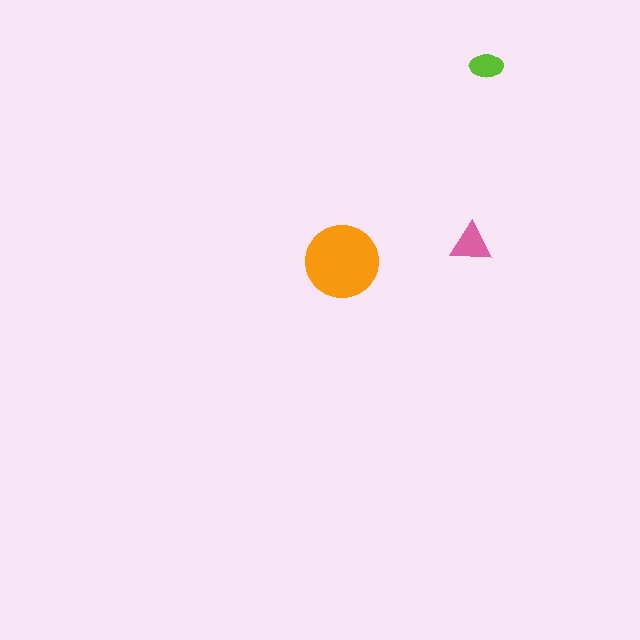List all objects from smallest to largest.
The lime ellipse, the pink triangle, the orange circle.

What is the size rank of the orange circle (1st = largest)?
1st.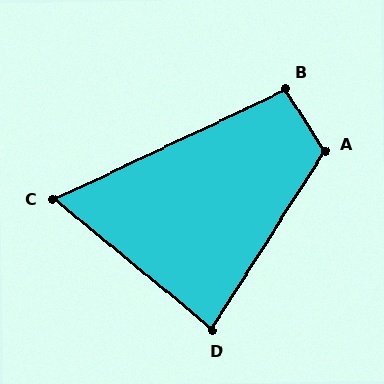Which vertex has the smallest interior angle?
C, at approximately 65 degrees.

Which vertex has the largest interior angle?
A, at approximately 115 degrees.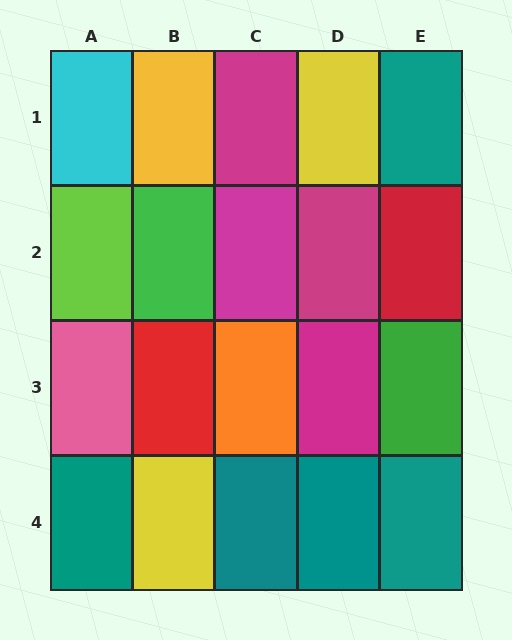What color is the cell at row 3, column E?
Green.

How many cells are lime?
1 cell is lime.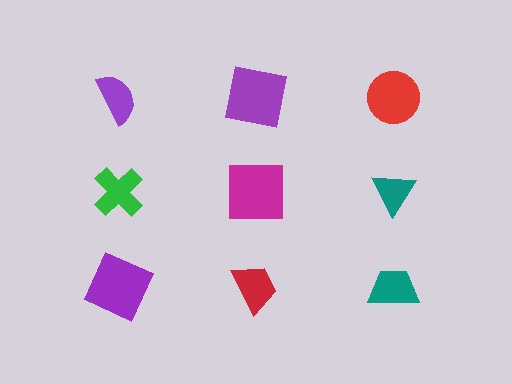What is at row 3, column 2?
A red trapezoid.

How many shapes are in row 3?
3 shapes.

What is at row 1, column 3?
A red circle.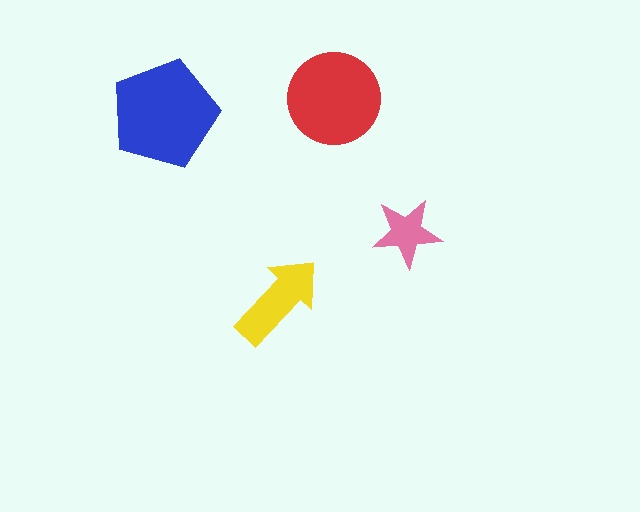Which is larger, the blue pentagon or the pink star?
The blue pentagon.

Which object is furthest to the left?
The blue pentagon is leftmost.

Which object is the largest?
The blue pentagon.